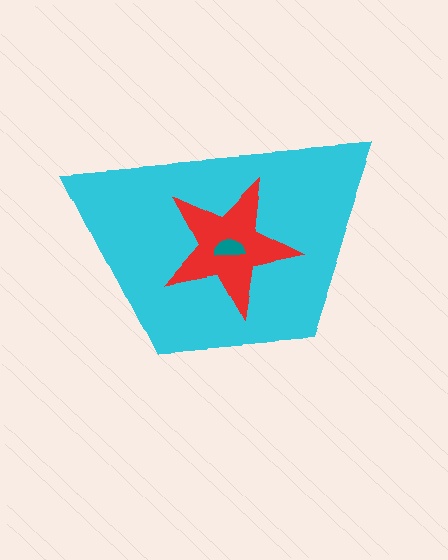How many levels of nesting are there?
3.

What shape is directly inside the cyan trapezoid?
The red star.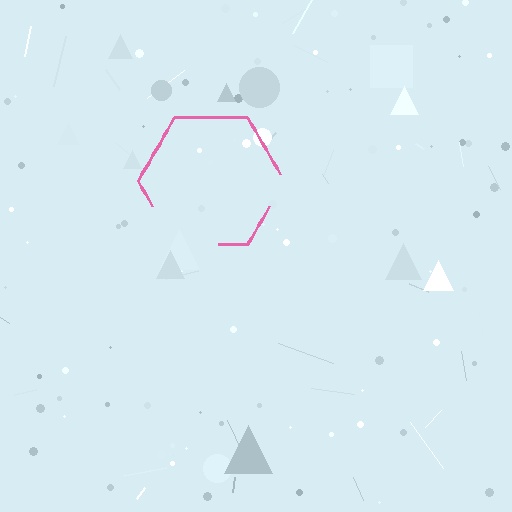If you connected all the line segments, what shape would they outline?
They would outline a hexagon.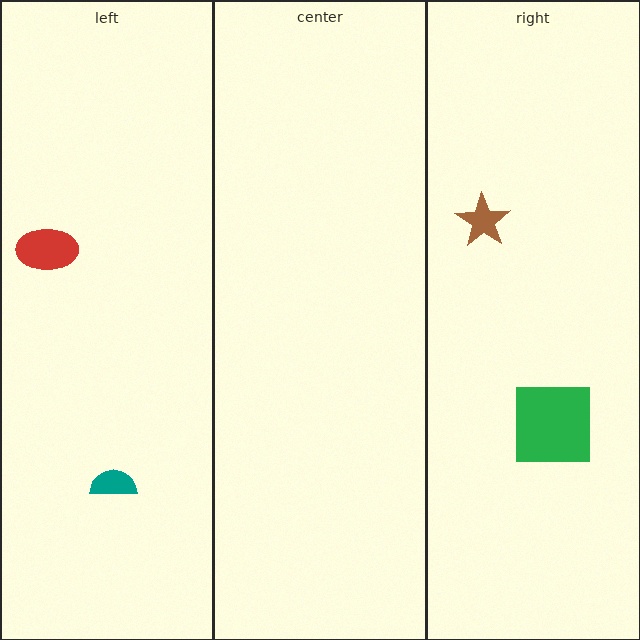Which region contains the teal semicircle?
The left region.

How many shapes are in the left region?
2.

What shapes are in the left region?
The teal semicircle, the red ellipse.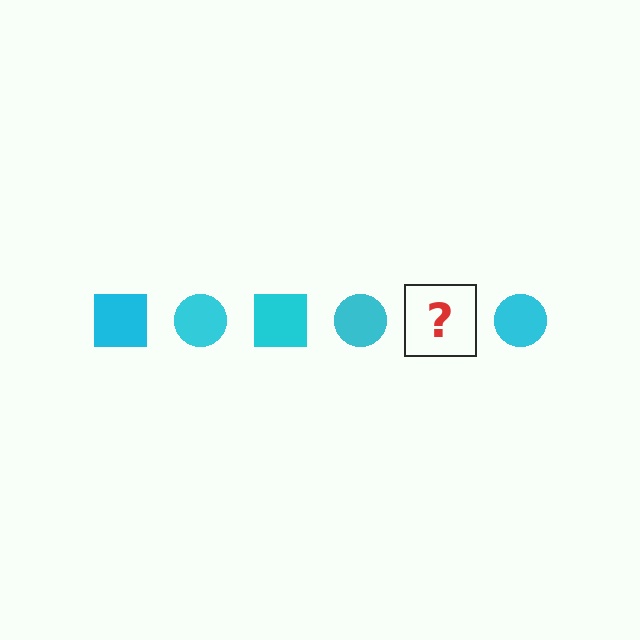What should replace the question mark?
The question mark should be replaced with a cyan square.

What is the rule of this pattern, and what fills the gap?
The rule is that the pattern cycles through square, circle shapes in cyan. The gap should be filled with a cyan square.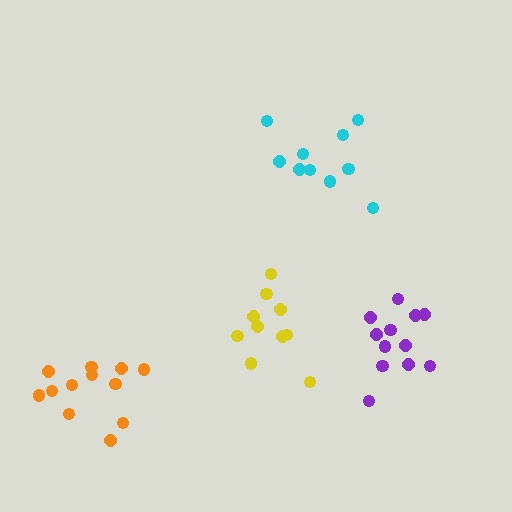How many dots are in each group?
Group 1: 12 dots, Group 2: 10 dots, Group 3: 12 dots, Group 4: 10 dots (44 total).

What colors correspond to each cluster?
The clusters are colored: purple, yellow, orange, cyan.